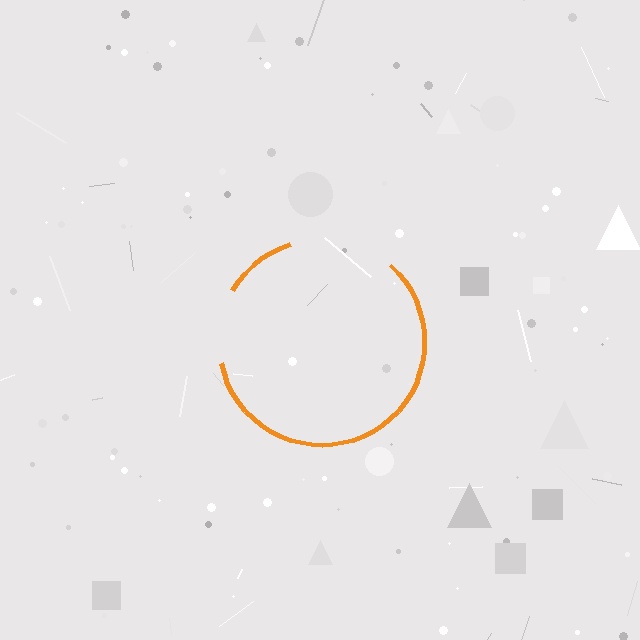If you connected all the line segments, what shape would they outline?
They would outline a circle.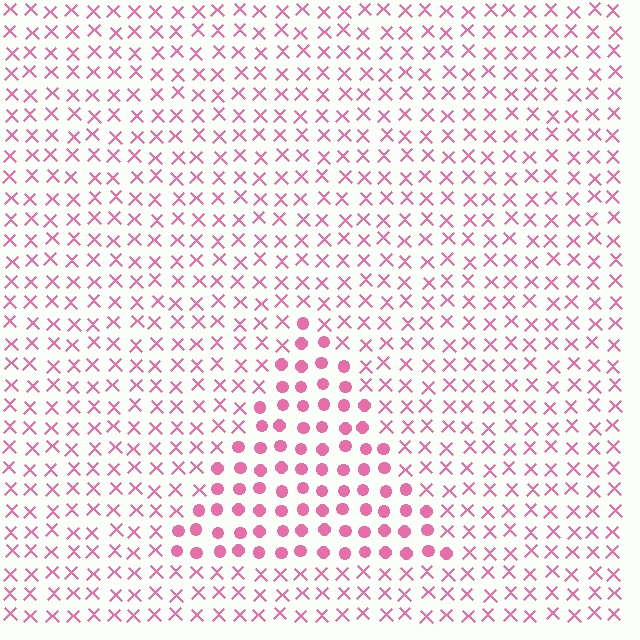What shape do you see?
I see a triangle.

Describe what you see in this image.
The image is filled with small pink elements arranged in a uniform grid. A triangle-shaped region contains circles, while the surrounding area contains X marks. The boundary is defined purely by the change in element shape.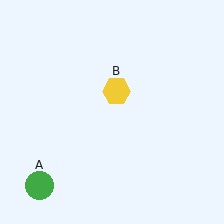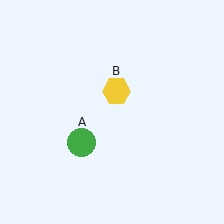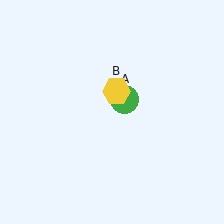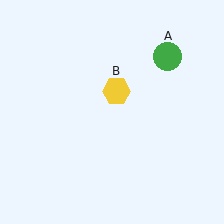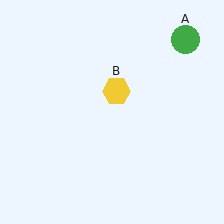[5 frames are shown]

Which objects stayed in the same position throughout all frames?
Yellow hexagon (object B) remained stationary.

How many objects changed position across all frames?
1 object changed position: green circle (object A).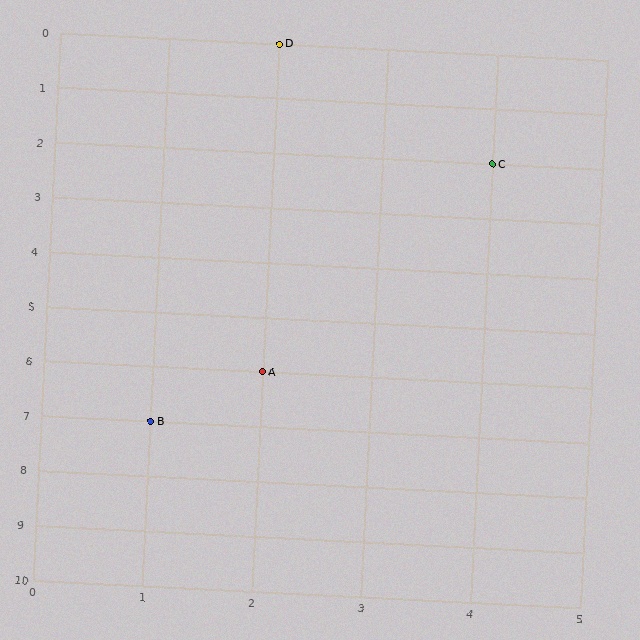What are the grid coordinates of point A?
Point A is at grid coordinates (2, 6).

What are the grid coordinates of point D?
Point D is at grid coordinates (2, 0).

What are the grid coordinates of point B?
Point B is at grid coordinates (1, 7).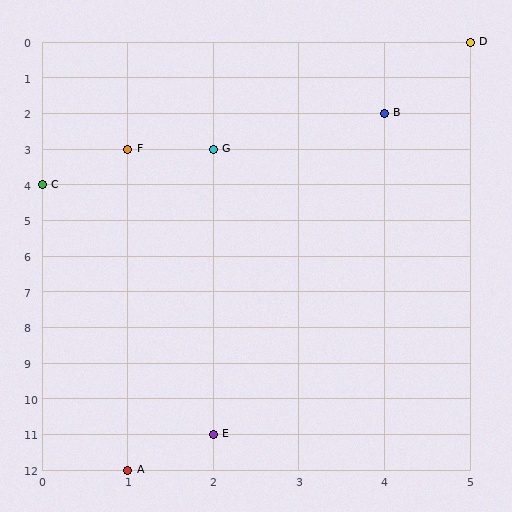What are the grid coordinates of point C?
Point C is at grid coordinates (0, 4).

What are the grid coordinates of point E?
Point E is at grid coordinates (2, 11).